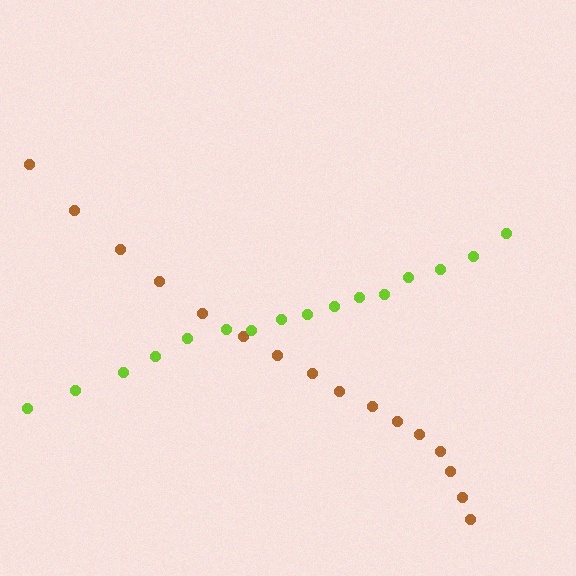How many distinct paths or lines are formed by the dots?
There are 2 distinct paths.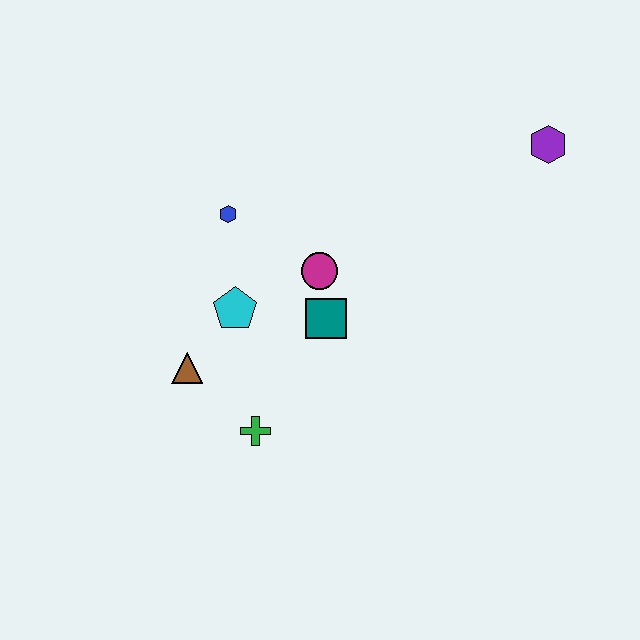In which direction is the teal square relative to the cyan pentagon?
The teal square is to the right of the cyan pentagon.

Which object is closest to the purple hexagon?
The magenta circle is closest to the purple hexagon.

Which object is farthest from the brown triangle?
The purple hexagon is farthest from the brown triangle.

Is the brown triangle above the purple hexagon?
No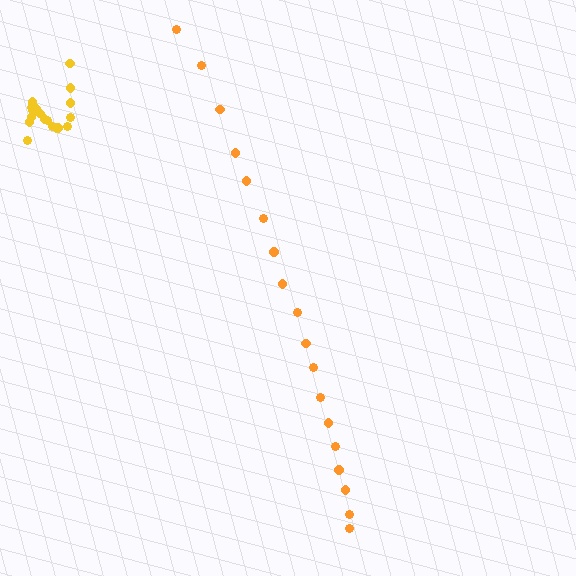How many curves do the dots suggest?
There are 2 distinct paths.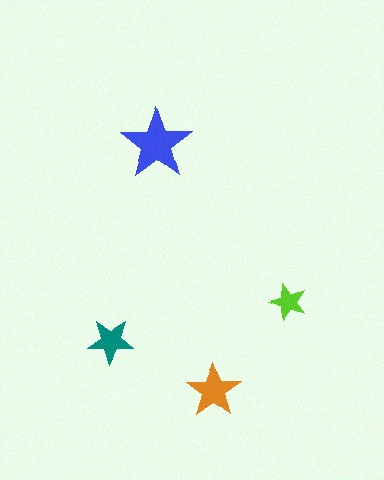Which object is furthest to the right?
The lime star is rightmost.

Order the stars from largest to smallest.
the blue one, the orange one, the teal one, the lime one.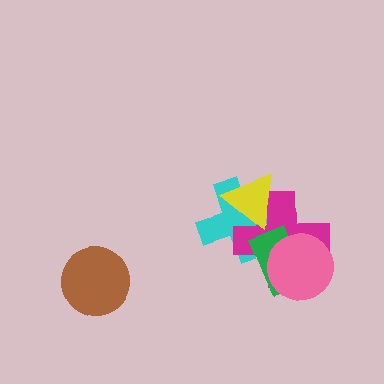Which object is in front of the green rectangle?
The pink circle is in front of the green rectangle.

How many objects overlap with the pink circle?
2 objects overlap with the pink circle.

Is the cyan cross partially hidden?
Yes, it is partially covered by another shape.